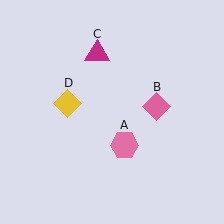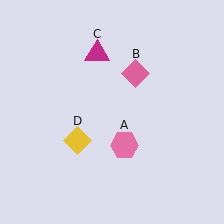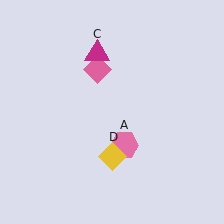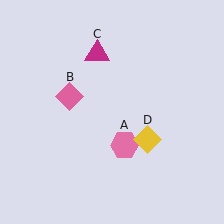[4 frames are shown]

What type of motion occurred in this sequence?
The pink diamond (object B), yellow diamond (object D) rotated counterclockwise around the center of the scene.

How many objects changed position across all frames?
2 objects changed position: pink diamond (object B), yellow diamond (object D).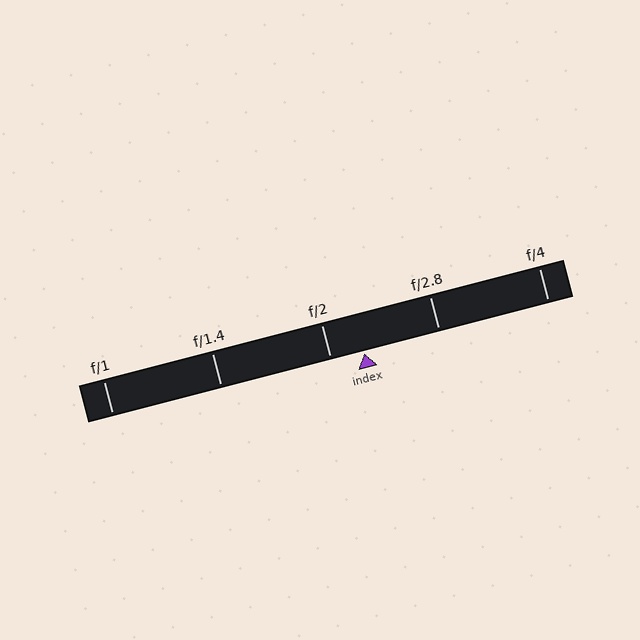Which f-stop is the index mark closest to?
The index mark is closest to f/2.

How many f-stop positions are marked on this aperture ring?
There are 5 f-stop positions marked.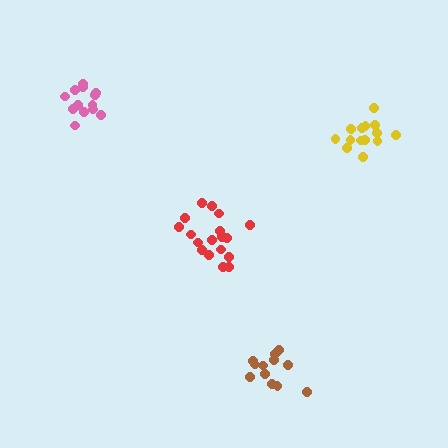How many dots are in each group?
Group 1: 14 dots, Group 2: 18 dots, Group 3: 12 dots, Group 4: 13 dots (57 total).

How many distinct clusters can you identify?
There are 4 distinct clusters.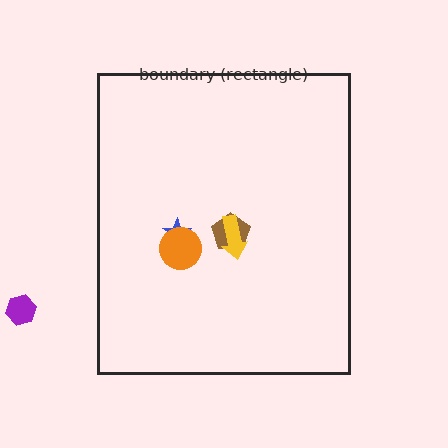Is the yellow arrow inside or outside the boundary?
Inside.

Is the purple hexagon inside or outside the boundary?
Outside.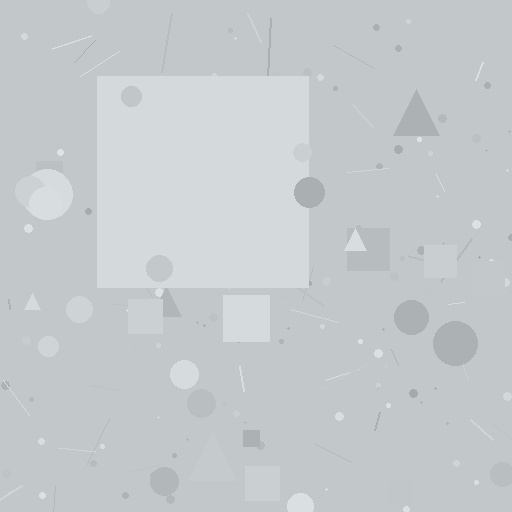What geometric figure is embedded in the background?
A square is embedded in the background.